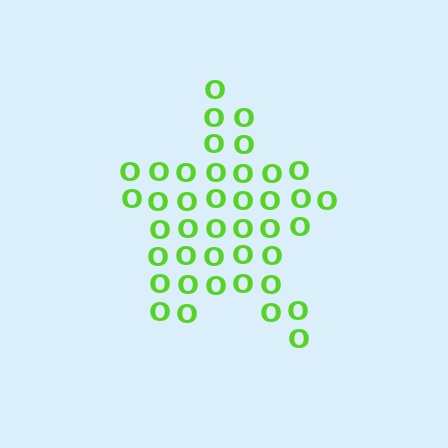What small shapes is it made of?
It is made of small letter O's.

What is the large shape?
The large shape is a star.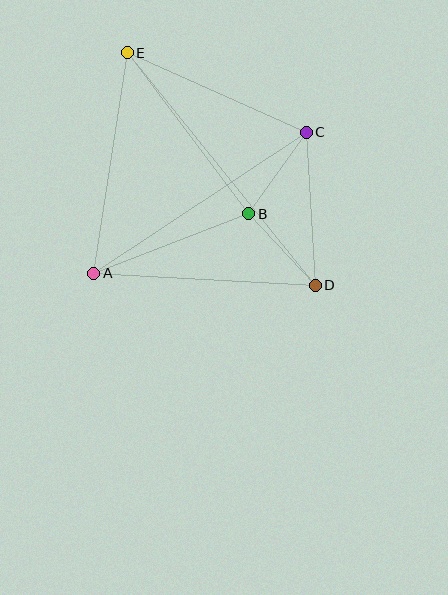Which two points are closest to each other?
Points B and D are closest to each other.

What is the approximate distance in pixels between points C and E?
The distance between C and E is approximately 196 pixels.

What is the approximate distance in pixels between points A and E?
The distance between A and E is approximately 223 pixels.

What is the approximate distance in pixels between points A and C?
The distance between A and C is approximately 255 pixels.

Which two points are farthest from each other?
Points D and E are farthest from each other.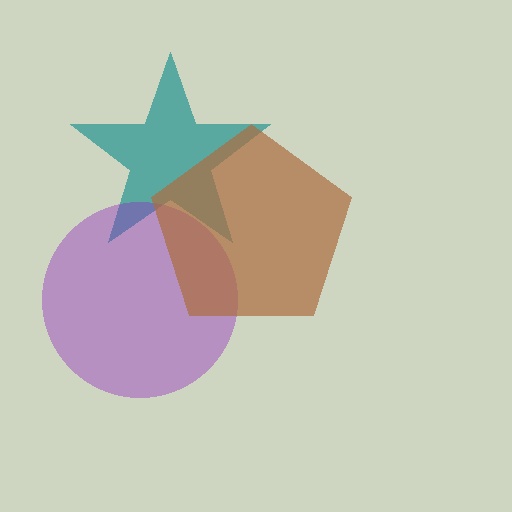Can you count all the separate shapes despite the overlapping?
Yes, there are 3 separate shapes.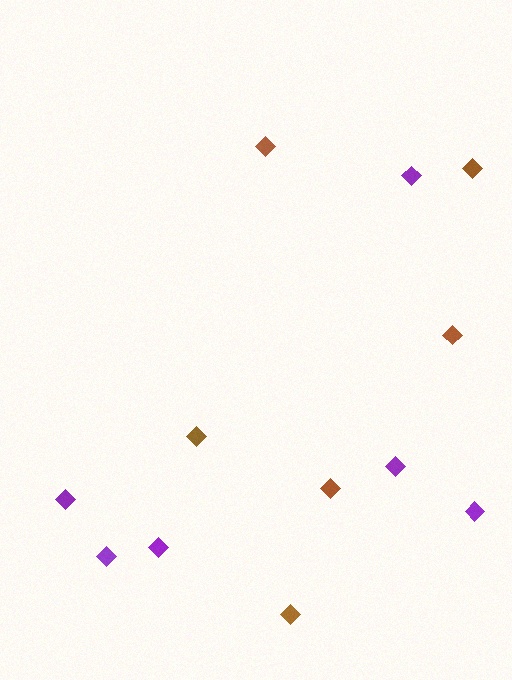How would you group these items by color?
There are 2 groups: one group of brown diamonds (6) and one group of purple diamonds (6).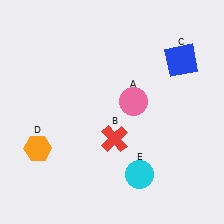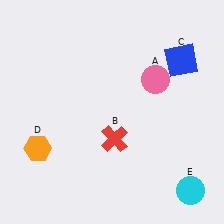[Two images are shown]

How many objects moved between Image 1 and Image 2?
2 objects moved between the two images.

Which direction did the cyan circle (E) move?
The cyan circle (E) moved right.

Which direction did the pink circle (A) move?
The pink circle (A) moved up.